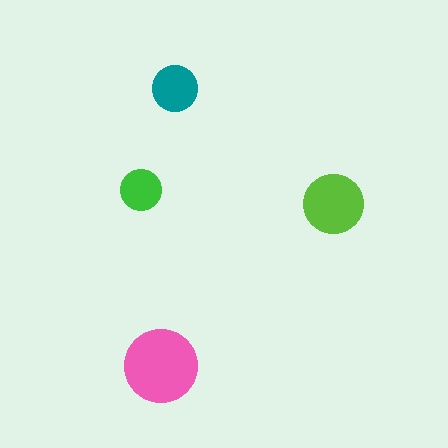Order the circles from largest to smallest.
the pink one, the lime one, the teal one, the green one.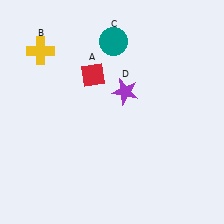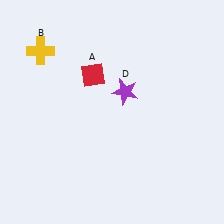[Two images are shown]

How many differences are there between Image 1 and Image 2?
There is 1 difference between the two images.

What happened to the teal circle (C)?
The teal circle (C) was removed in Image 2. It was in the top-right area of Image 1.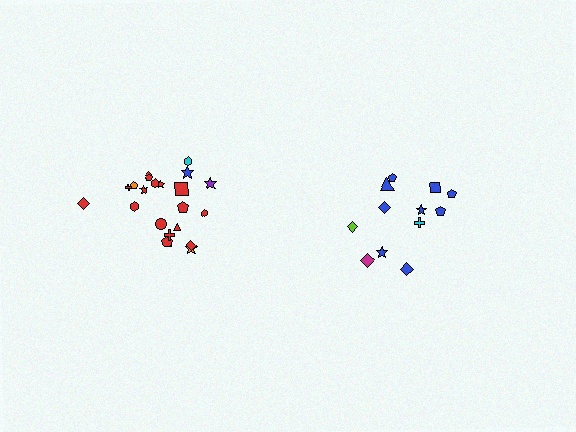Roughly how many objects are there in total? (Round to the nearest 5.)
Roughly 35 objects in total.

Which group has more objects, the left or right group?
The left group.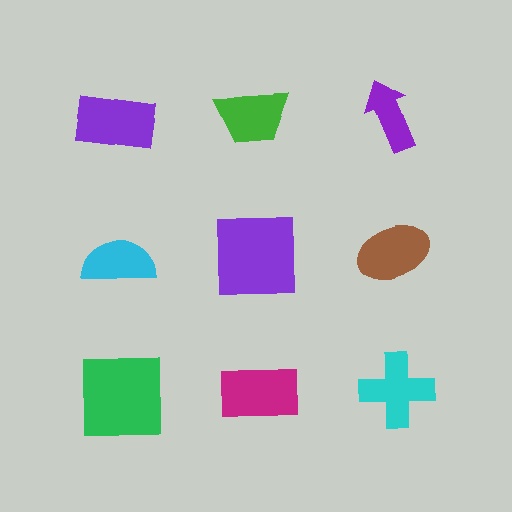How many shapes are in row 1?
3 shapes.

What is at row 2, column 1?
A cyan semicircle.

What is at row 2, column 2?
A purple square.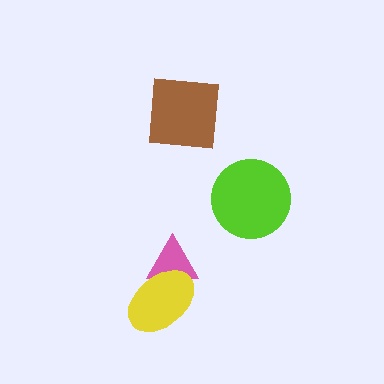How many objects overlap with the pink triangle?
1 object overlaps with the pink triangle.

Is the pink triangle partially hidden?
Yes, it is partially covered by another shape.